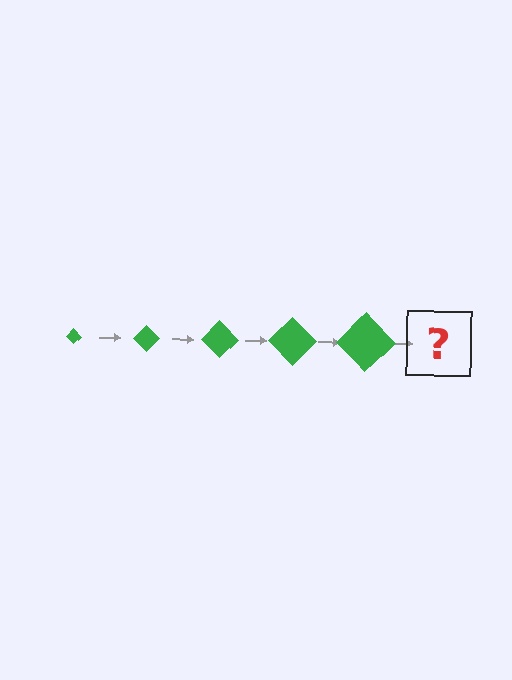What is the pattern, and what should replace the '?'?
The pattern is that the diamond gets progressively larger each step. The '?' should be a green diamond, larger than the previous one.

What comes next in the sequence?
The next element should be a green diamond, larger than the previous one.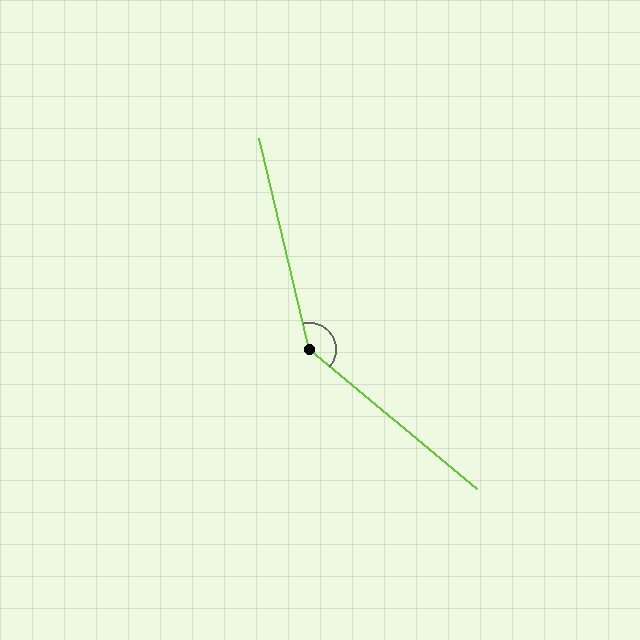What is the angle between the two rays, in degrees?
Approximately 143 degrees.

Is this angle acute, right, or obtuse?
It is obtuse.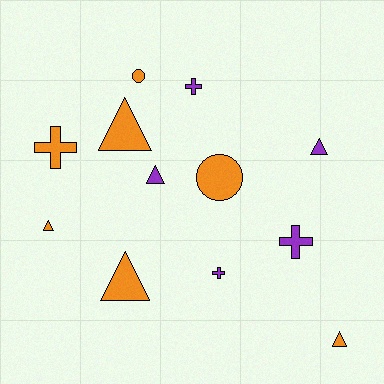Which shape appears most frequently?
Triangle, with 6 objects.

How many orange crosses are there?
There is 1 orange cross.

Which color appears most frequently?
Orange, with 7 objects.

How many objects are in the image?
There are 12 objects.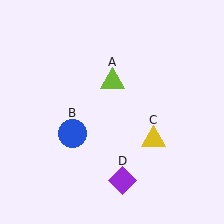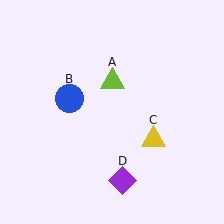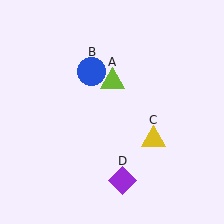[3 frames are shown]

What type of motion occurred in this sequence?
The blue circle (object B) rotated clockwise around the center of the scene.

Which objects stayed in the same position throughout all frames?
Lime triangle (object A) and yellow triangle (object C) and purple diamond (object D) remained stationary.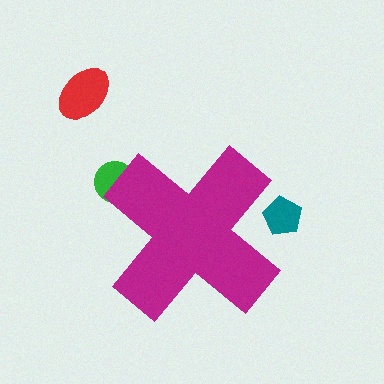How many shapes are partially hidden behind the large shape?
2 shapes are partially hidden.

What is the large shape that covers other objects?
A magenta cross.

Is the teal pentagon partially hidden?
Yes, the teal pentagon is partially hidden behind the magenta cross.